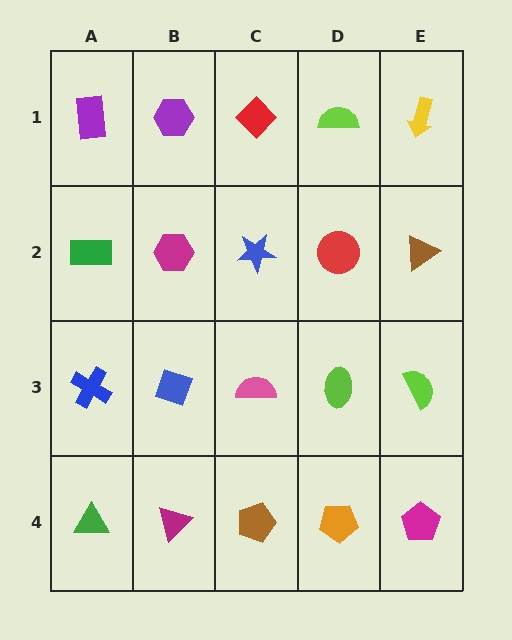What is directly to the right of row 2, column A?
A magenta hexagon.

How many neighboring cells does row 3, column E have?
3.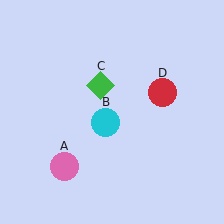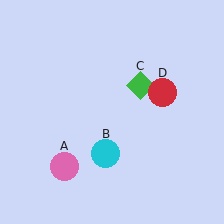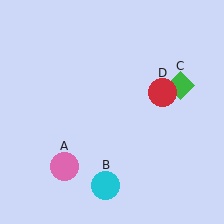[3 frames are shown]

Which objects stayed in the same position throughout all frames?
Pink circle (object A) and red circle (object D) remained stationary.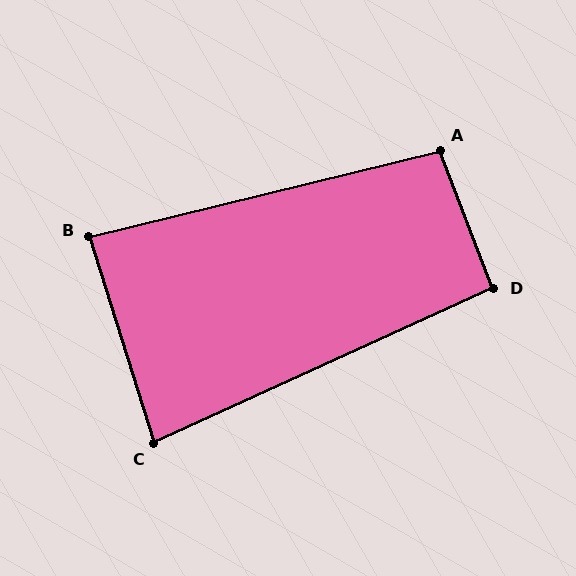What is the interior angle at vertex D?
Approximately 94 degrees (approximately right).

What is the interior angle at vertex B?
Approximately 86 degrees (approximately right).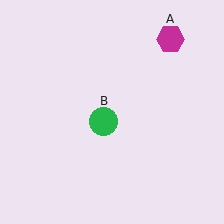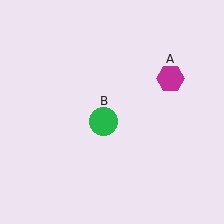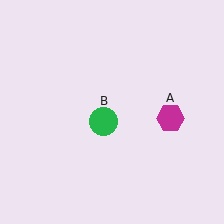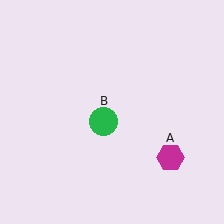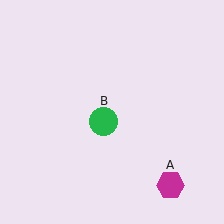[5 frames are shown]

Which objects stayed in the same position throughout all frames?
Green circle (object B) remained stationary.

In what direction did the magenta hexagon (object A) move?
The magenta hexagon (object A) moved down.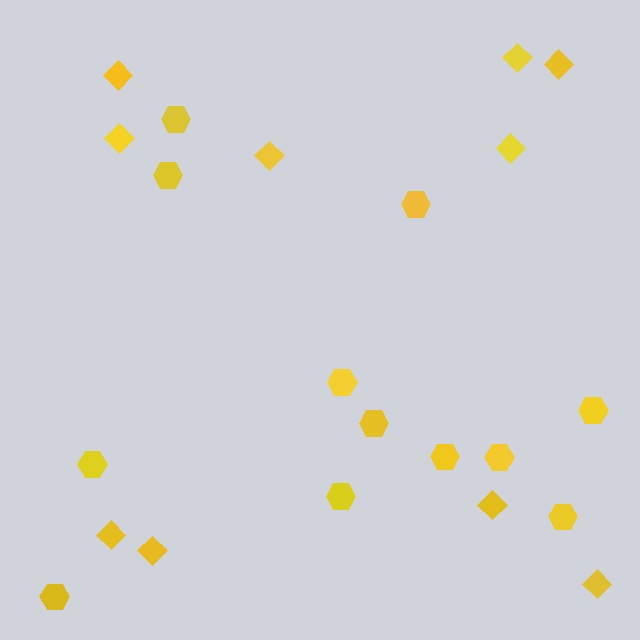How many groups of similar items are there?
There are 2 groups: one group of hexagons (12) and one group of diamonds (10).